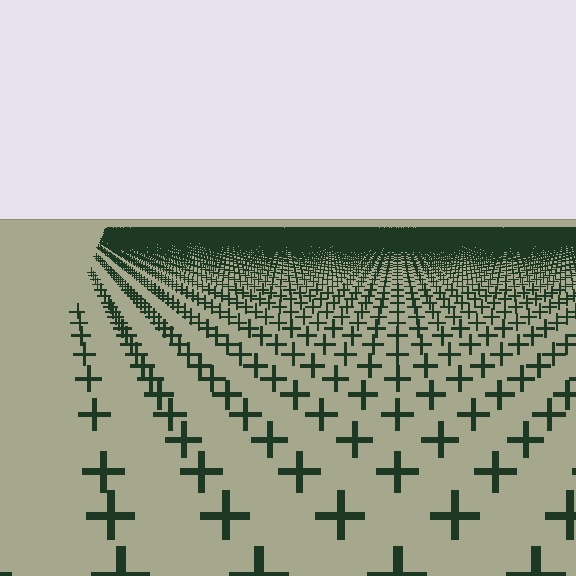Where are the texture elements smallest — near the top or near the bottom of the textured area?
Near the top.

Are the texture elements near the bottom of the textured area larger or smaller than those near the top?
Larger. Near the bottom, elements are closer to the viewer and appear at a bigger on-screen size.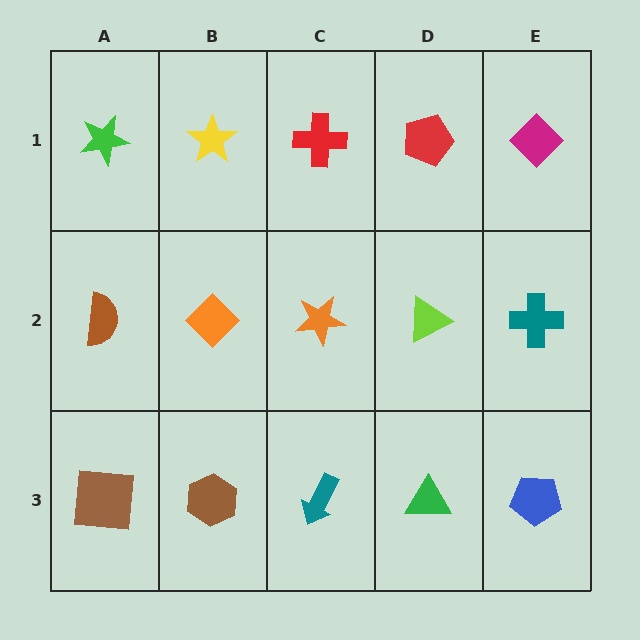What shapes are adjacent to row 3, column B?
An orange diamond (row 2, column B), a brown square (row 3, column A), a teal arrow (row 3, column C).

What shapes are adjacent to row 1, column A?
A brown semicircle (row 2, column A), a yellow star (row 1, column B).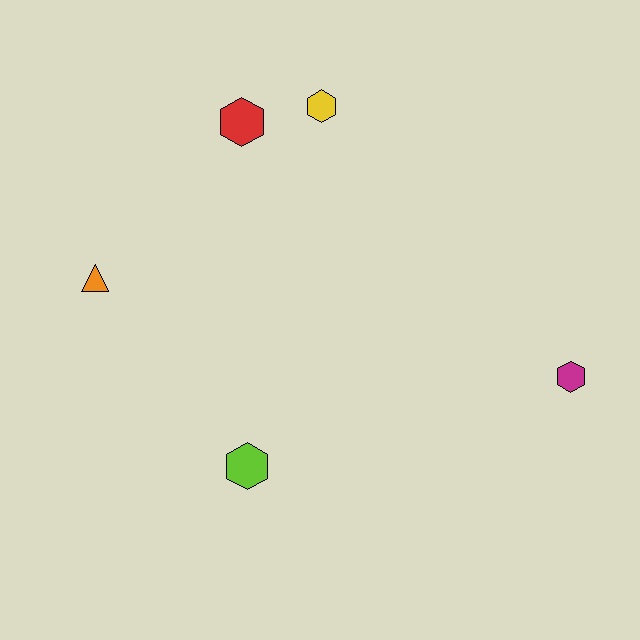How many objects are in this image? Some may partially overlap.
There are 5 objects.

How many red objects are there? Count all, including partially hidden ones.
There is 1 red object.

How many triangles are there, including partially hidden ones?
There is 1 triangle.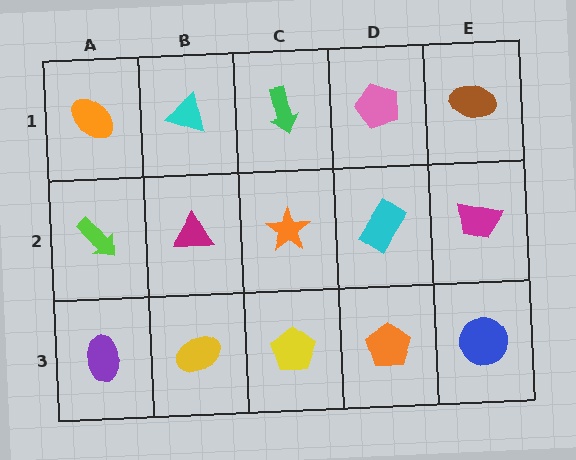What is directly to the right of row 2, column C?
A cyan rectangle.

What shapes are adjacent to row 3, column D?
A cyan rectangle (row 2, column D), a yellow pentagon (row 3, column C), a blue circle (row 3, column E).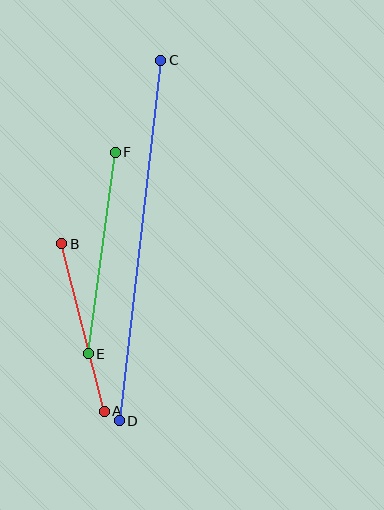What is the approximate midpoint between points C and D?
The midpoint is at approximately (140, 240) pixels.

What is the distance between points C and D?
The distance is approximately 363 pixels.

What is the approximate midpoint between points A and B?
The midpoint is at approximately (83, 327) pixels.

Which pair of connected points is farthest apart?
Points C and D are farthest apart.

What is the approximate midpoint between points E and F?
The midpoint is at approximately (102, 253) pixels.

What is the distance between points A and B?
The distance is approximately 173 pixels.